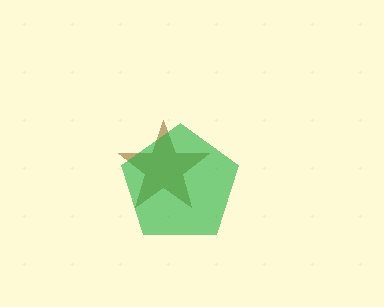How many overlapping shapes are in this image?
There are 2 overlapping shapes in the image.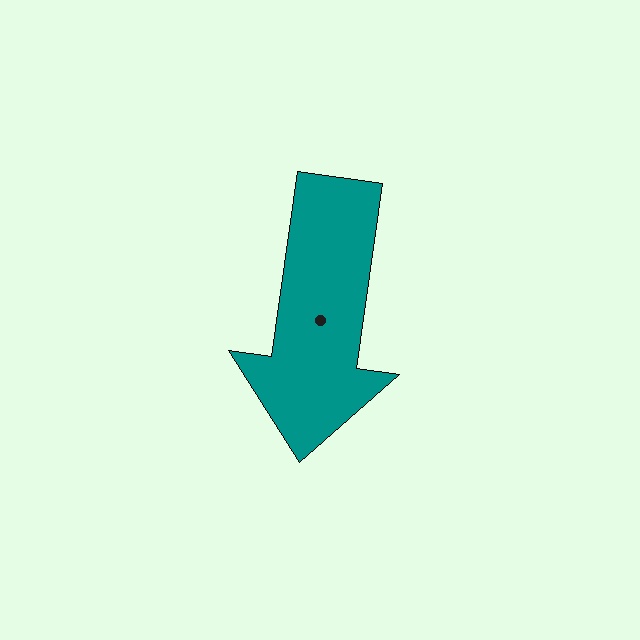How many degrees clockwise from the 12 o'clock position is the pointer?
Approximately 188 degrees.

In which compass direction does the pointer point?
South.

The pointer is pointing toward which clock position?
Roughly 6 o'clock.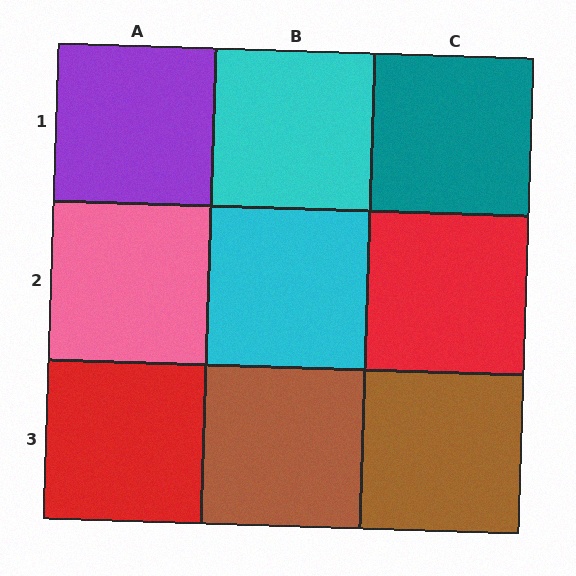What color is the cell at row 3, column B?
Brown.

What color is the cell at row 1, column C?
Teal.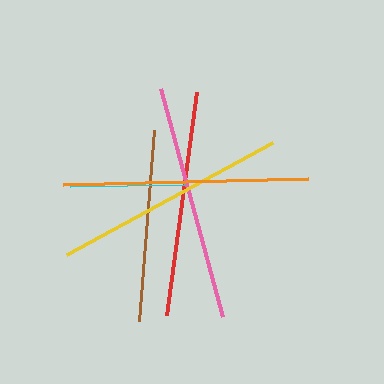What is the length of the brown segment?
The brown segment is approximately 192 pixels long.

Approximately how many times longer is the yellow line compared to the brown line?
The yellow line is approximately 1.2 times the length of the brown line.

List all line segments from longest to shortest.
From longest to shortest: orange, pink, yellow, red, brown, cyan.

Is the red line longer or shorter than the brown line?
The red line is longer than the brown line.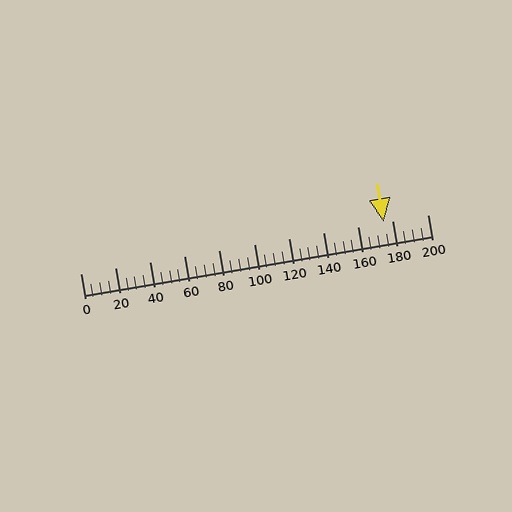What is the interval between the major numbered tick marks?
The major tick marks are spaced 20 units apart.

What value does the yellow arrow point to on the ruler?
The yellow arrow points to approximately 174.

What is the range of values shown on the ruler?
The ruler shows values from 0 to 200.